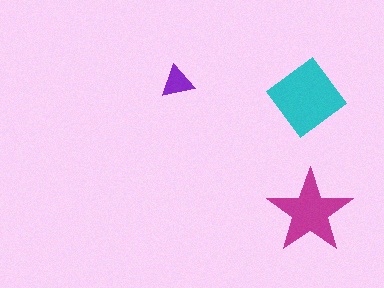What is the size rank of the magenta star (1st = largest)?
2nd.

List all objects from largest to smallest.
The cyan diamond, the magenta star, the purple triangle.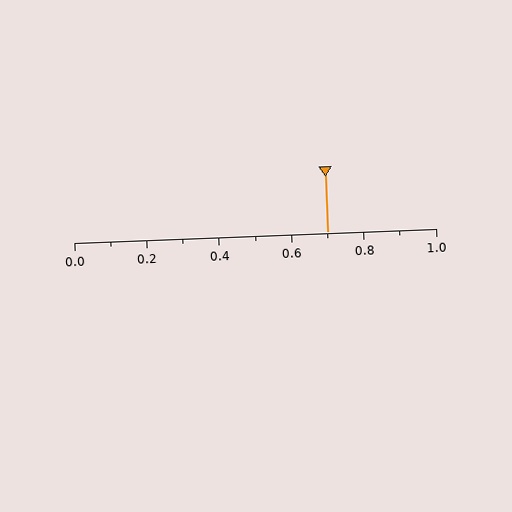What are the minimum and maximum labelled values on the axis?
The axis runs from 0.0 to 1.0.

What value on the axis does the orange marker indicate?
The marker indicates approximately 0.7.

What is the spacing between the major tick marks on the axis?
The major ticks are spaced 0.2 apart.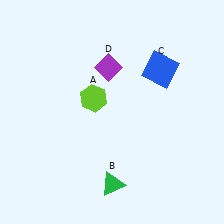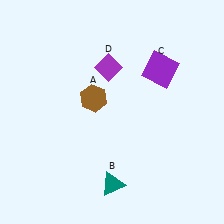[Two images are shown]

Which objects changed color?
A changed from lime to brown. B changed from green to teal. C changed from blue to purple.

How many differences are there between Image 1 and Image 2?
There are 3 differences between the two images.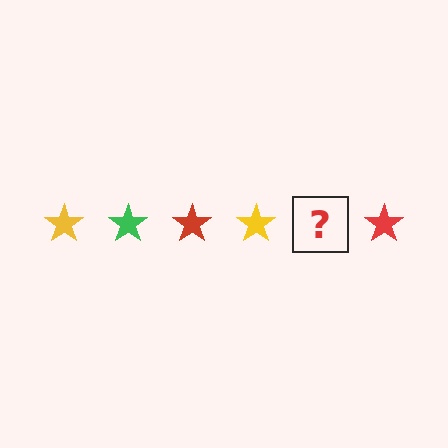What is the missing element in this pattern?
The missing element is a green star.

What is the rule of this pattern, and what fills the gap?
The rule is that the pattern cycles through yellow, green, red stars. The gap should be filled with a green star.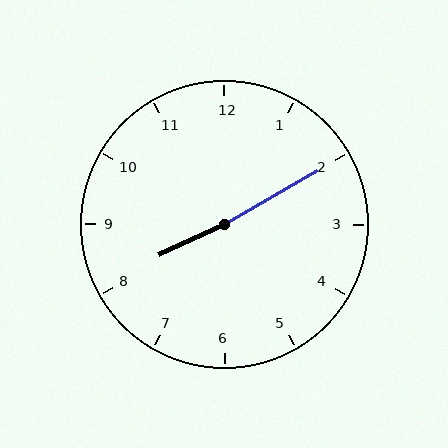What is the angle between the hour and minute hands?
Approximately 175 degrees.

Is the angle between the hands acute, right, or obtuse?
It is obtuse.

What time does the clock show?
8:10.